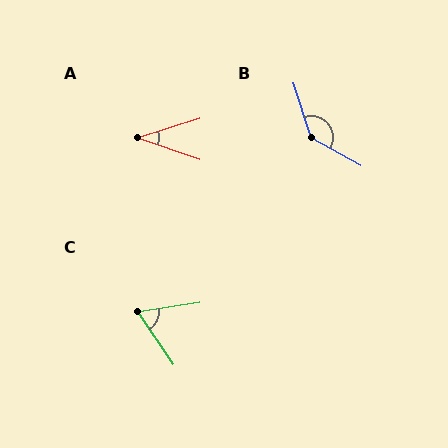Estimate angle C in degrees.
Approximately 65 degrees.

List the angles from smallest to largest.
A (37°), C (65°), B (137°).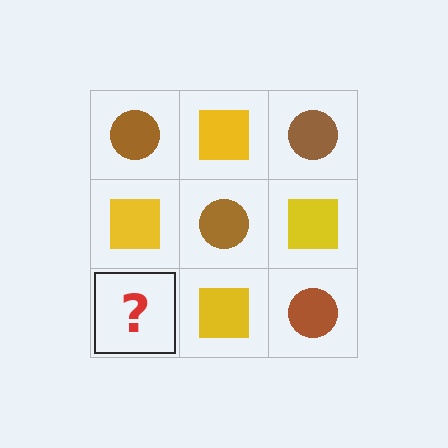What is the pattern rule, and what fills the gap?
The rule is that it alternates brown circle and yellow square in a checkerboard pattern. The gap should be filled with a brown circle.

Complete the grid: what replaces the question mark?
The question mark should be replaced with a brown circle.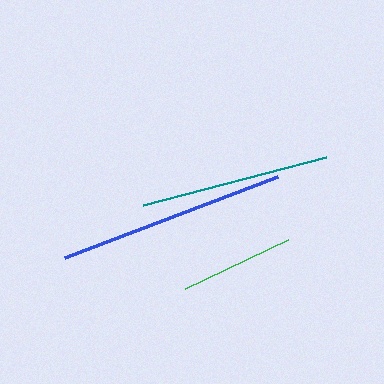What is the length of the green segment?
The green segment is approximately 114 pixels long.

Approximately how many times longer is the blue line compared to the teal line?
The blue line is approximately 1.2 times the length of the teal line.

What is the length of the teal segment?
The teal segment is approximately 189 pixels long.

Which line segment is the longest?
The blue line is the longest at approximately 228 pixels.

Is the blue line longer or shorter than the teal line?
The blue line is longer than the teal line.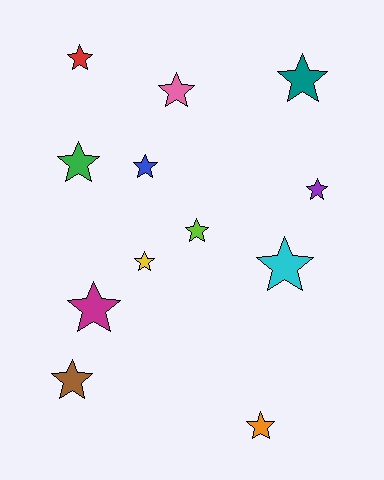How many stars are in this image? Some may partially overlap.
There are 12 stars.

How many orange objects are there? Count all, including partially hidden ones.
There is 1 orange object.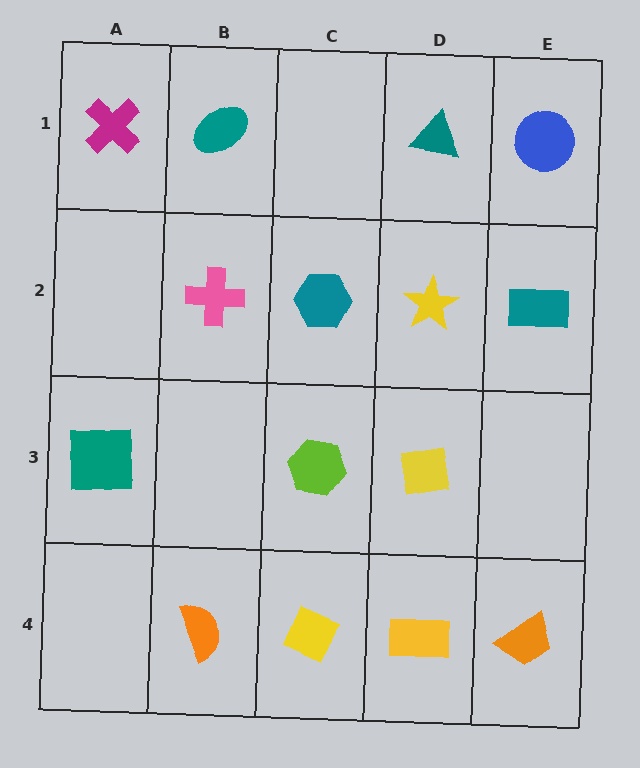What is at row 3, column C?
A lime hexagon.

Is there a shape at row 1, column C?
No, that cell is empty.